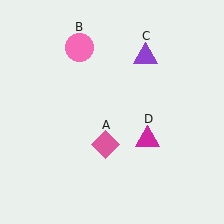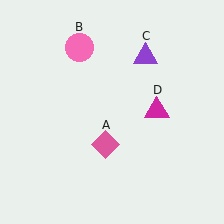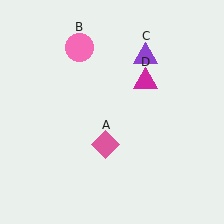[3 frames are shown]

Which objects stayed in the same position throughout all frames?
Pink diamond (object A) and pink circle (object B) and purple triangle (object C) remained stationary.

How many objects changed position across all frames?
1 object changed position: magenta triangle (object D).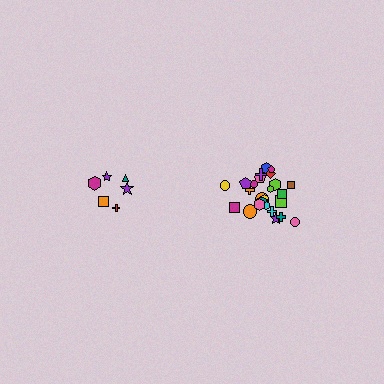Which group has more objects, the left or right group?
The right group.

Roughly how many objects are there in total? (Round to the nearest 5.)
Roughly 30 objects in total.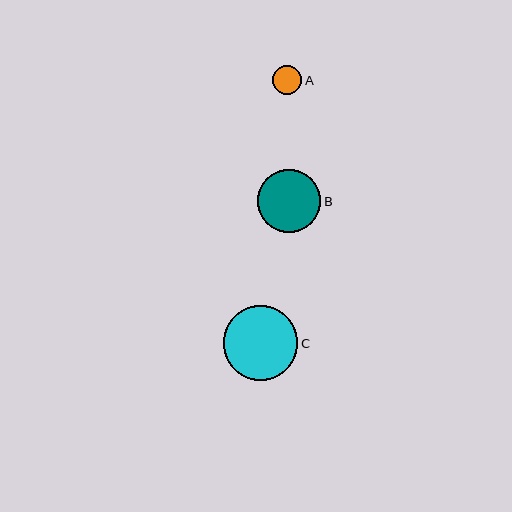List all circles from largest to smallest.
From largest to smallest: C, B, A.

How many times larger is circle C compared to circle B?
Circle C is approximately 1.2 times the size of circle B.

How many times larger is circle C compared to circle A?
Circle C is approximately 2.5 times the size of circle A.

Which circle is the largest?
Circle C is the largest with a size of approximately 75 pixels.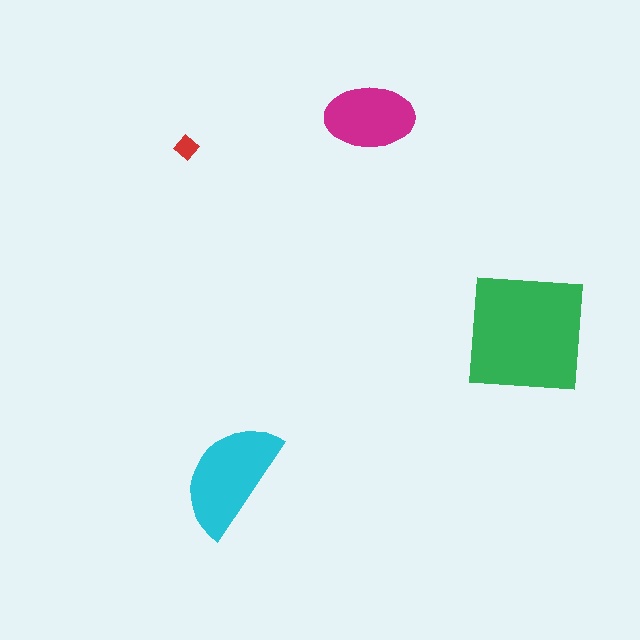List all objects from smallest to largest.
The red diamond, the magenta ellipse, the cyan semicircle, the green square.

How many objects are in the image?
There are 4 objects in the image.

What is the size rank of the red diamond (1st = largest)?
4th.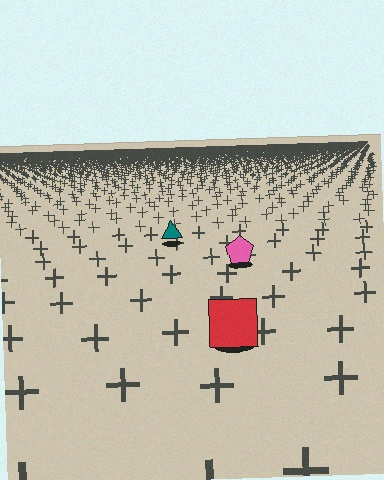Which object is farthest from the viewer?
The teal triangle is farthest from the viewer. It appears smaller and the ground texture around it is denser.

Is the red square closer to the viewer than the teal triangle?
Yes. The red square is closer — you can tell from the texture gradient: the ground texture is coarser near it.